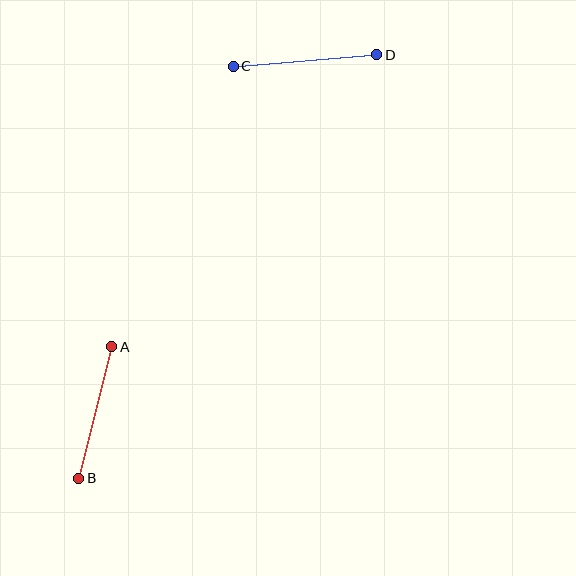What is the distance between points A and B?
The distance is approximately 136 pixels.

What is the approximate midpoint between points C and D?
The midpoint is at approximately (305, 60) pixels.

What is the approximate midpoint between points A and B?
The midpoint is at approximately (95, 412) pixels.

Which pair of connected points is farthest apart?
Points C and D are farthest apart.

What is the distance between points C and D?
The distance is approximately 144 pixels.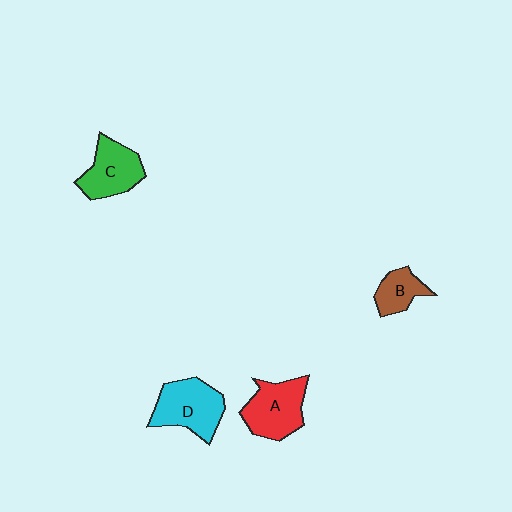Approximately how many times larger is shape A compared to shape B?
Approximately 1.8 times.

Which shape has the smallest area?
Shape B (brown).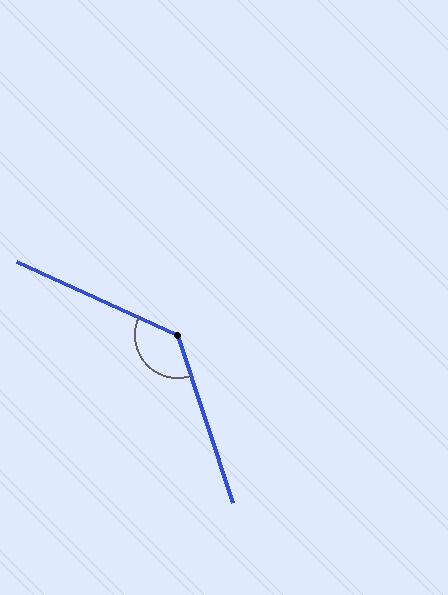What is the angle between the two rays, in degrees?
Approximately 133 degrees.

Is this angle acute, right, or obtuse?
It is obtuse.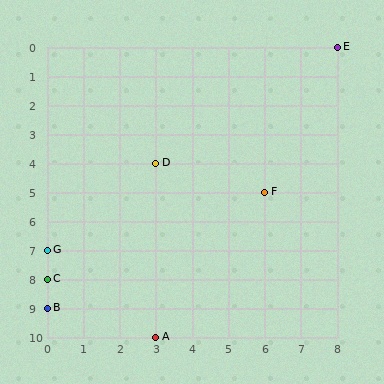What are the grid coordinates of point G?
Point G is at grid coordinates (0, 7).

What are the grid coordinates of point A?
Point A is at grid coordinates (3, 10).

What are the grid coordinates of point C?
Point C is at grid coordinates (0, 8).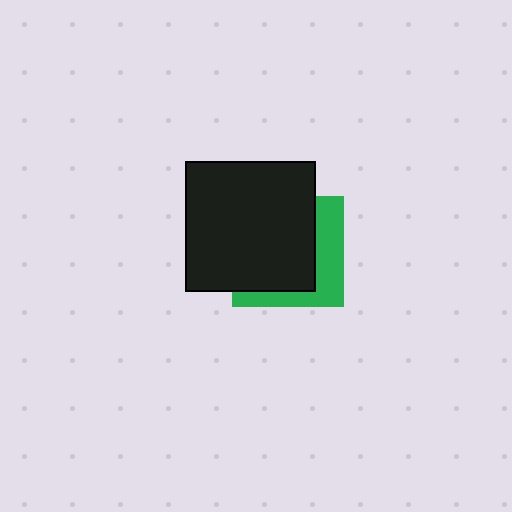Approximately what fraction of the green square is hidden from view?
Roughly 64% of the green square is hidden behind the black square.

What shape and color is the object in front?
The object in front is a black square.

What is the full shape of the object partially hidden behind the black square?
The partially hidden object is a green square.